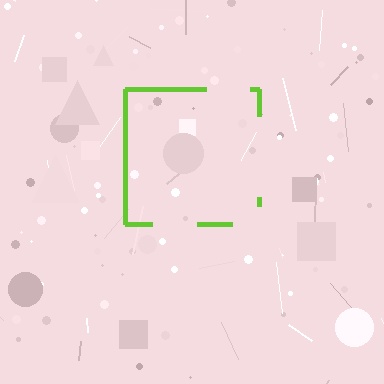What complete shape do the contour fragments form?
The contour fragments form a square.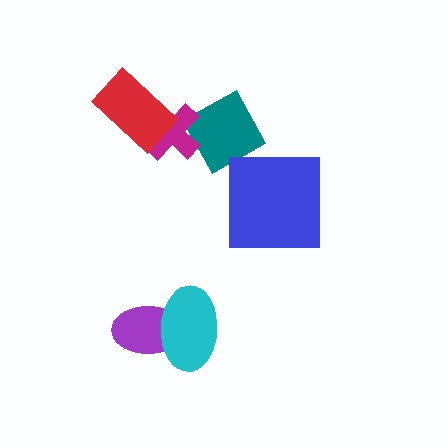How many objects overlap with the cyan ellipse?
1 object overlaps with the cyan ellipse.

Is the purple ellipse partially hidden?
Yes, it is partially covered by another shape.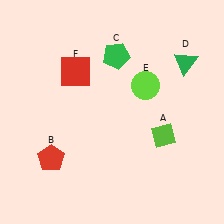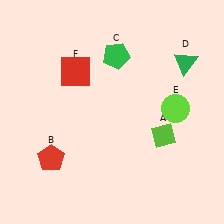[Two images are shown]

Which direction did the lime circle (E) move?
The lime circle (E) moved right.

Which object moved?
The lime circle (E) moved right.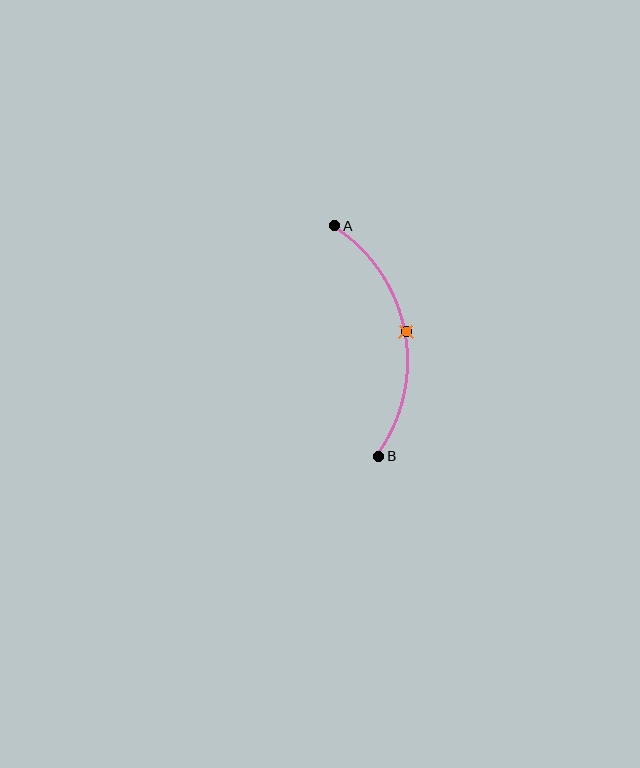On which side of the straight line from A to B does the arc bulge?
The arc bulges to the right of the straight line connecting A and B.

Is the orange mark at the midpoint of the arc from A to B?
Yes. The orange mark lies on the arc at equal arc-length from both A and B — it is the arc midpoint.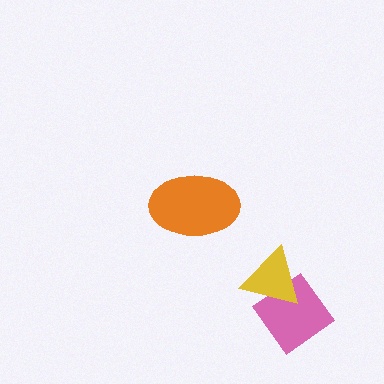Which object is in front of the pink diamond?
The yellow triangle is in front of the pink diamond.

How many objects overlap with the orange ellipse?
0 objects overlap with the orange ellipse.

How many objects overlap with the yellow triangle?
1 object overlaps with the yellow triangle.